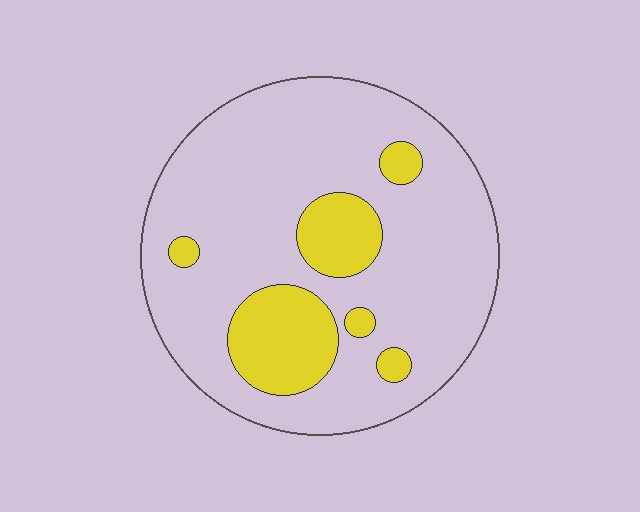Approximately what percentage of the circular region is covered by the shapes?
Approximately 20%.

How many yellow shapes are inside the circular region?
6.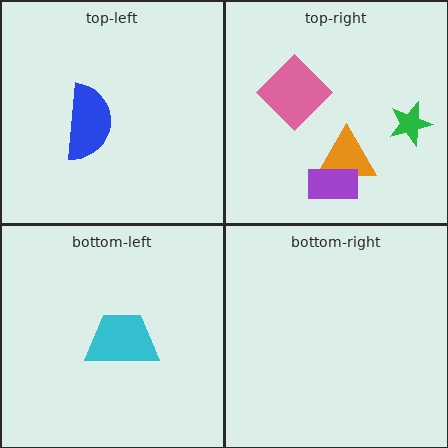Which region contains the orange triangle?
The top-right region.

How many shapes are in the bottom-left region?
1.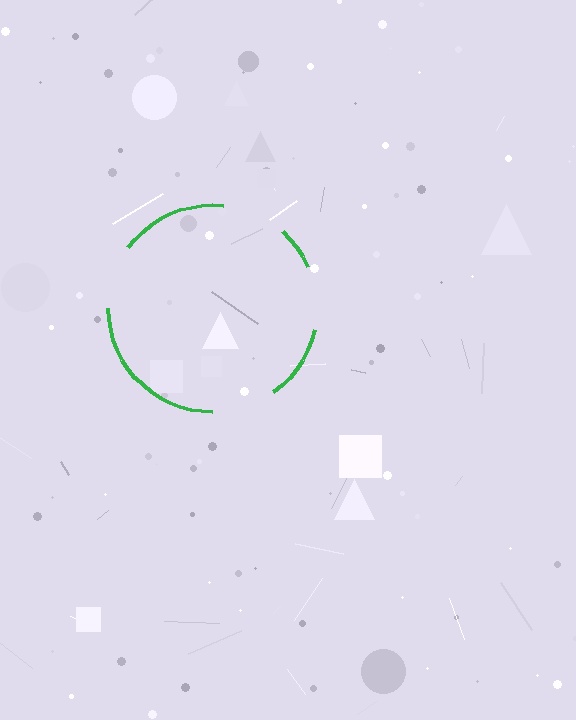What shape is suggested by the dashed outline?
The dashed outline suggests a circle.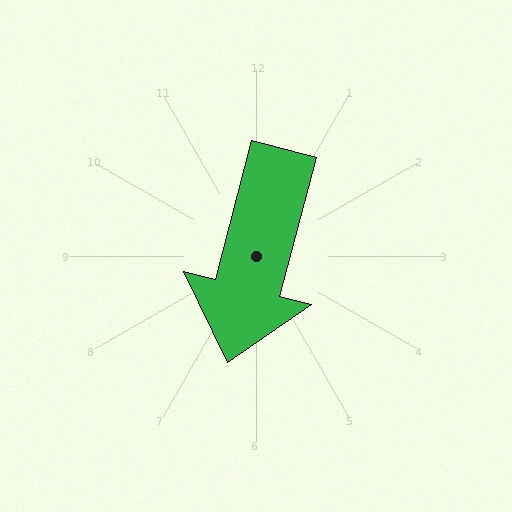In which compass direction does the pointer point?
South.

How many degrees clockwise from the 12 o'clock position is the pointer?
Approximately 195 degrees.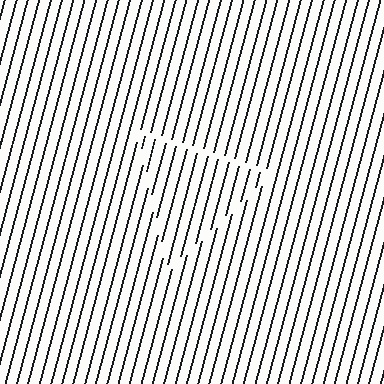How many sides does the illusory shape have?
3 sides — the line-ends trace a triangle.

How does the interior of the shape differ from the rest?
The interior of the shape contains the same grating, shifted by half a period — the contour is defined by the phase discontinuity where line-ends from the inner and outer gratings abut.